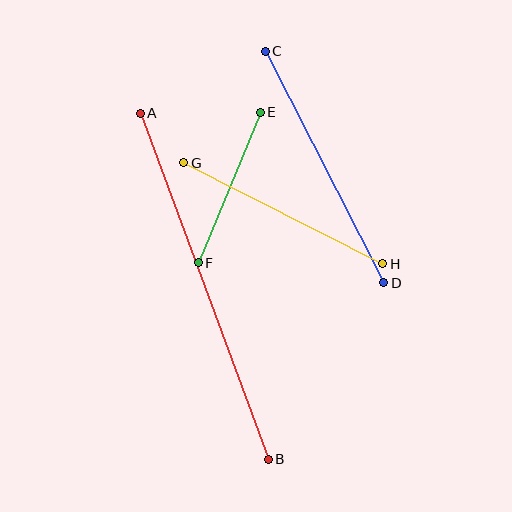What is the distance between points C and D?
The distance is approximately 260 pixels.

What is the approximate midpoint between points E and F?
The midpoint is at approximately (229, 188) pixels.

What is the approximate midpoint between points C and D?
The midpoint is at approximately (325, 167) pixels.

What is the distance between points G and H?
The distance is approximately 223 pixels.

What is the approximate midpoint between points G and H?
The midpoint is at approximately (283, 213) pixels.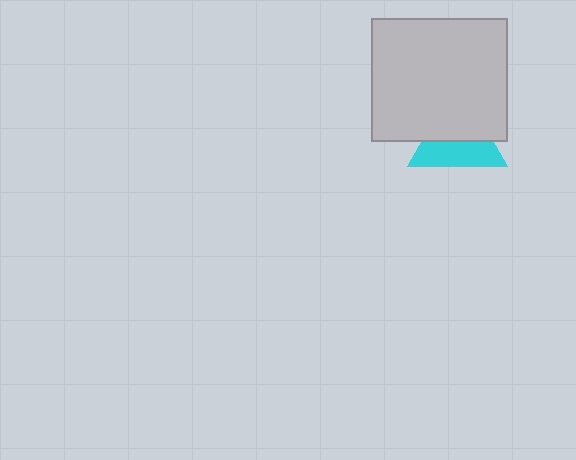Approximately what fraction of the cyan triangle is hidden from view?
Roughly 50% of the cyan triangle is hidden behind the light gray rectangle.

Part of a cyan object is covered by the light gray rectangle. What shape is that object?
It is a triangle.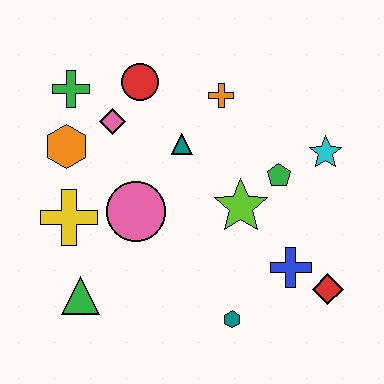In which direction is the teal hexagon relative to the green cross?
The teal hexagon is below the green cross.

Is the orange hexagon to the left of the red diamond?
Yes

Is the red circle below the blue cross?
No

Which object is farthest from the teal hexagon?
The green cross is farthest from the teal hexagon.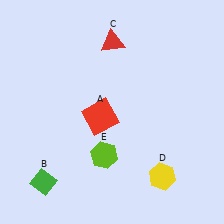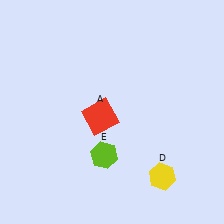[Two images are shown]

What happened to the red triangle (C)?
The red triangle (C) was removed in Image 2. It was in the top-right area of Image 1.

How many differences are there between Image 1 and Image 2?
There are 2 differences between the two images.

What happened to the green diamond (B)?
The green diamond (B) was removed in Image 2. It was in the bottom-left area of Image 1.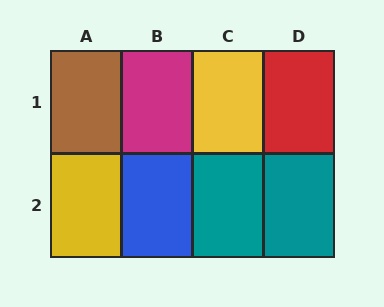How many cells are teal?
2 cells are teal.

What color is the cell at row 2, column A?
Yellow.